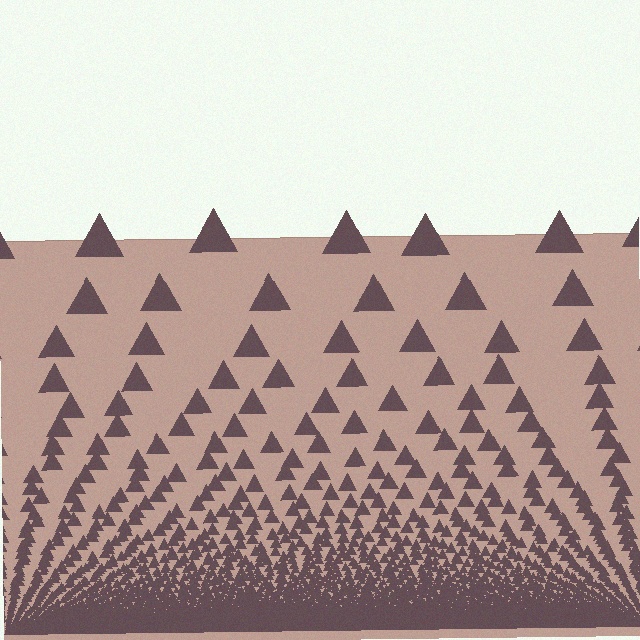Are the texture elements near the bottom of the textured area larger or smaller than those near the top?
Smaller. The gradient is inverted — elements near the bottom are smaller and denser.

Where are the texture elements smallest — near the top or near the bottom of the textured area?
Near the bottom.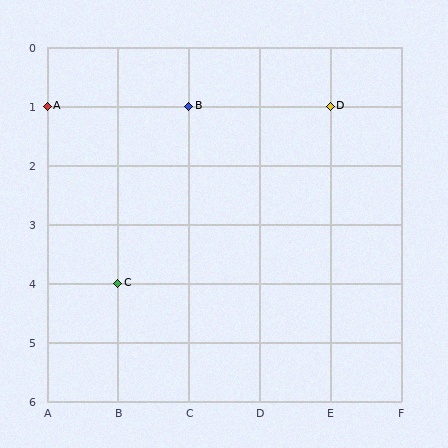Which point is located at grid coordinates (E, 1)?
Point D is at (E, 1).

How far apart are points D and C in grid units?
Points D and C are 3 columns and 3 rows apart (about 4.2 grid units diagonally).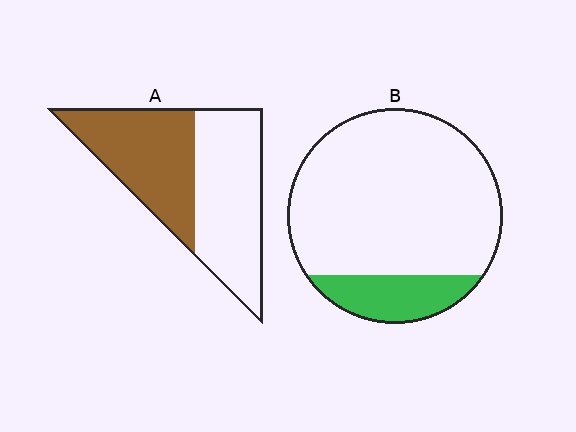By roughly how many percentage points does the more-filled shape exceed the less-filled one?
By roughly 30 percentage points (A over B).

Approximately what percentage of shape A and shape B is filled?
A is approximately 45% and B is approximately 15%.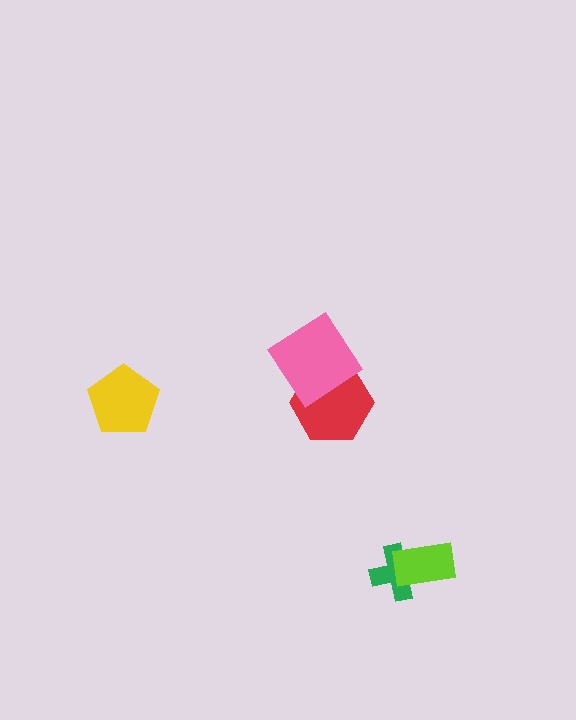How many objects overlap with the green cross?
1 object overlaps with the green cross.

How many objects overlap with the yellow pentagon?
0 objects overlap with the yellow pentagon.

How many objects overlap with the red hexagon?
1 object overlaps with the red hexagon.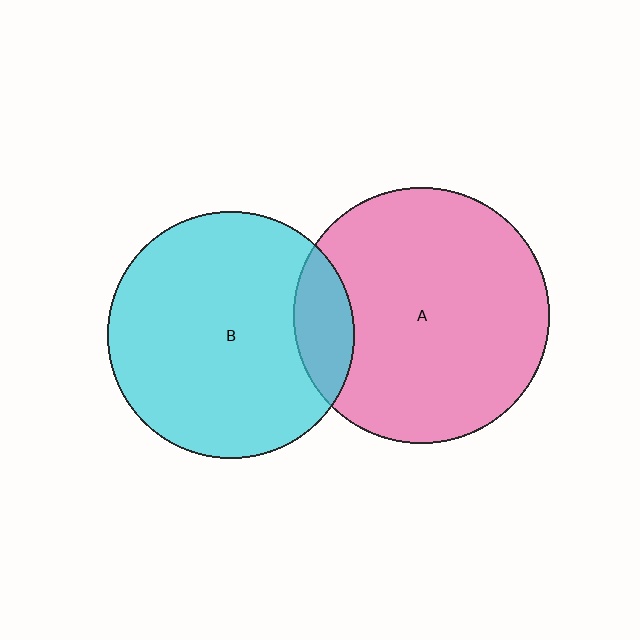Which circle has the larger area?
Circle A (pink).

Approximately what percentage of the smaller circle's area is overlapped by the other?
Approximately 15%.